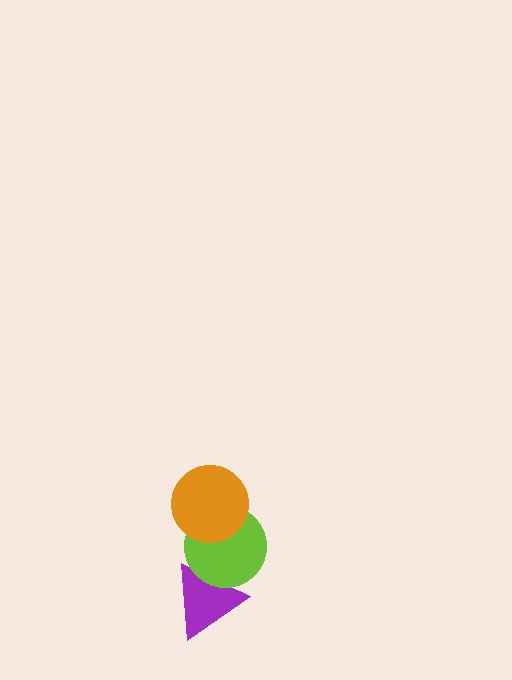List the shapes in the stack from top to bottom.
From top to bottom: the orange circle, the lime circle, the purple triangle.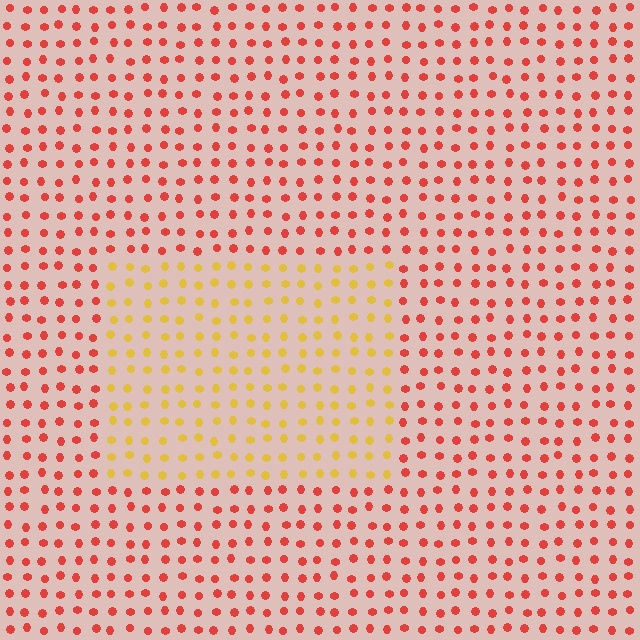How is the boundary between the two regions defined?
The boundary is defined purely by a slight shift in hue (about 47 degrees). Spacing, size, and orientation are identical on both sides.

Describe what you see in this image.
The image is filled with small red elements in a uniform arrangement. A rectangle-shaped region is visible where the elements are tinted to a slightly different hue, forming a subtle color boundary.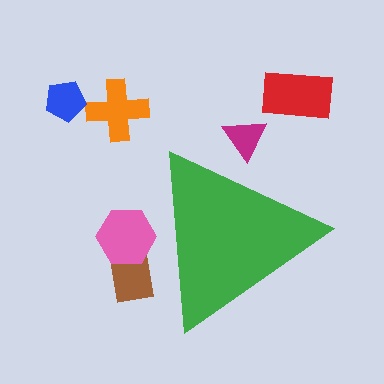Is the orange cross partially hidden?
No, the orange cross is fully visible.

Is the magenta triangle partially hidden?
Yes, the magenta triangle is partially hidden behind the green triangle.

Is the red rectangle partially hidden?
No, the red rectangle is fully visible.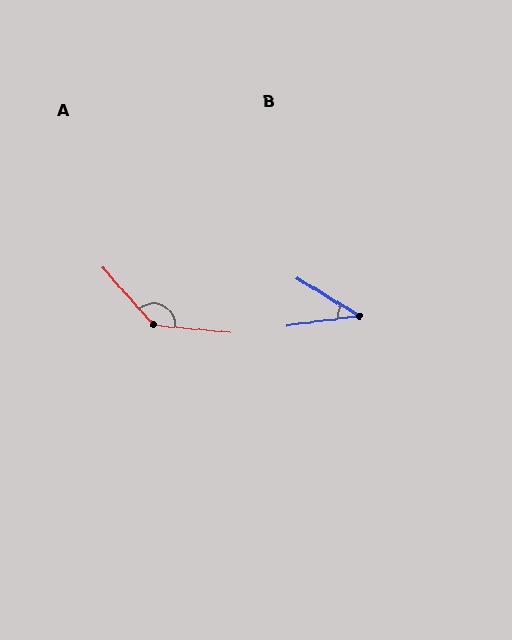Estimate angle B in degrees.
Approximately 39 degrees.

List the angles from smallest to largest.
B (39°), A (137°).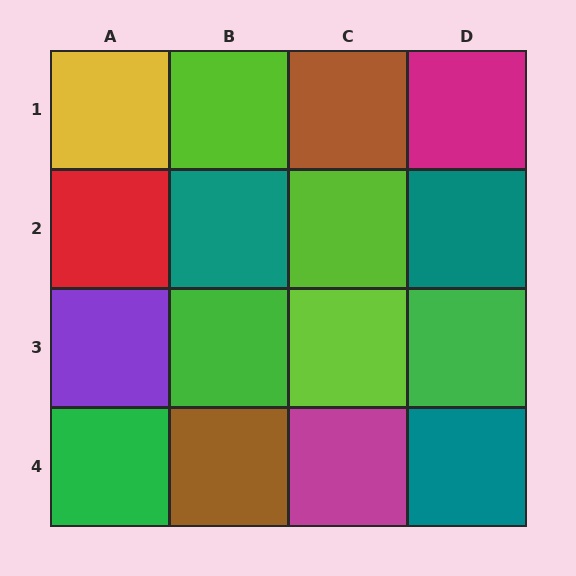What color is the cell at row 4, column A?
Green.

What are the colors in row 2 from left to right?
Red, teal, lime, teal.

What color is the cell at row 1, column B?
Lime.